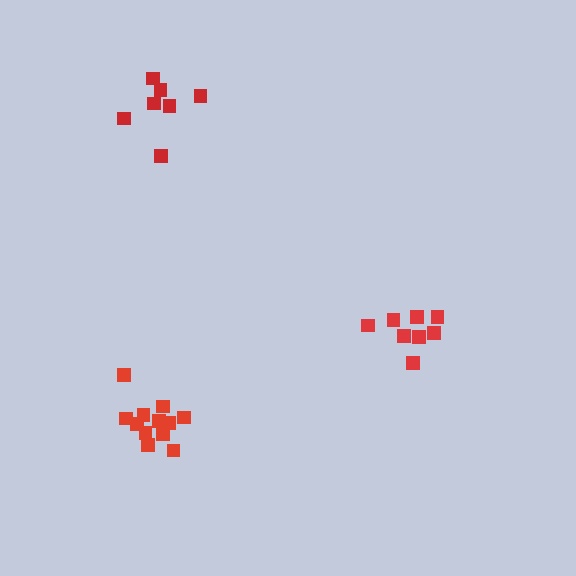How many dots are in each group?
Group 1: 12 dots, Group 2: 8 dots, Group 3: 7 dots (27 total).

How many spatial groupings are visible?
There are 3 spatial groupings.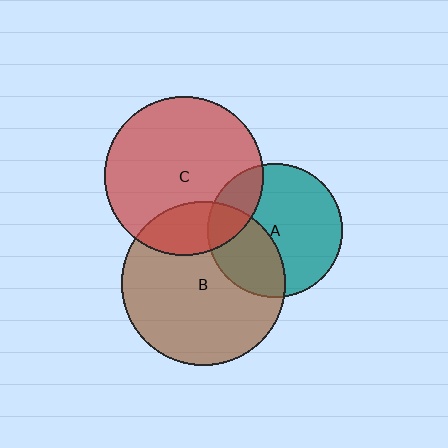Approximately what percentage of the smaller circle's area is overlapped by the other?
Approximately 35%.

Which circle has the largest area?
Circle B (brown).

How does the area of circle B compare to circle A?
Approximately 1.5 times.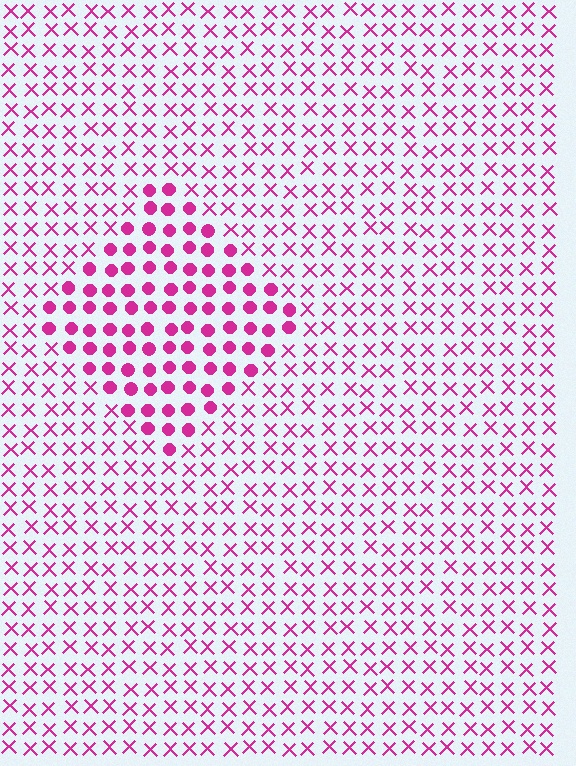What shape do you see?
I see a diamond.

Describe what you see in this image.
The image is filled with small magenta elements arranged in a uniform grid. A diamond-shaped region contains circles, while the surrounding area contains X marks. The boundary is defined purely by the change in element shape.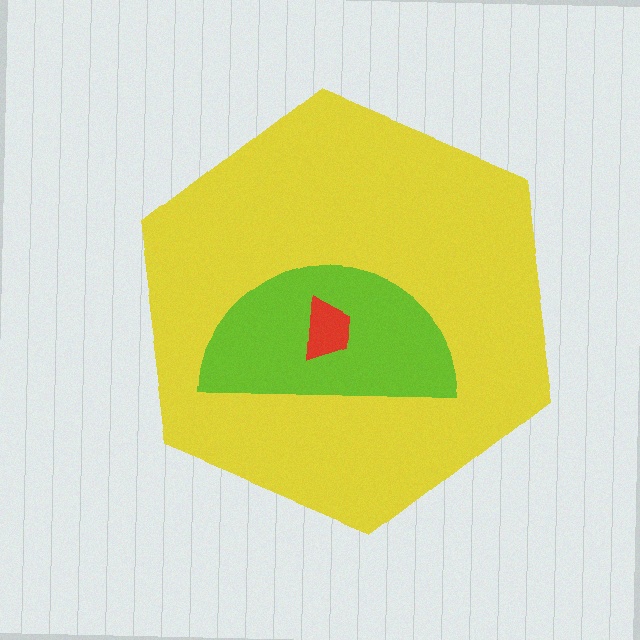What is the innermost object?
The red trapezoid.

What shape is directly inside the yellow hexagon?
The lime semicircle.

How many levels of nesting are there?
3.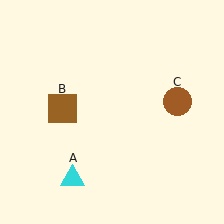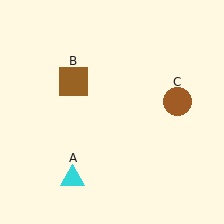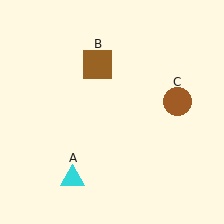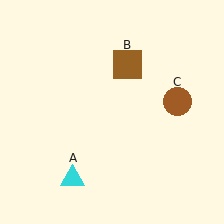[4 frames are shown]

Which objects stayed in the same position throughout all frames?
Cyan triangle (object A) and brown circle (object C) remained stationary.